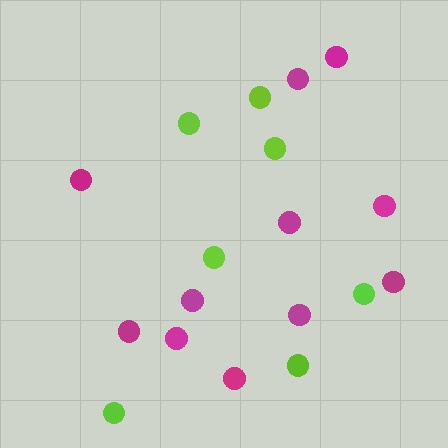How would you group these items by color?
There are 2 groups: one group of lime circles (7) and one group of magenta circles (11).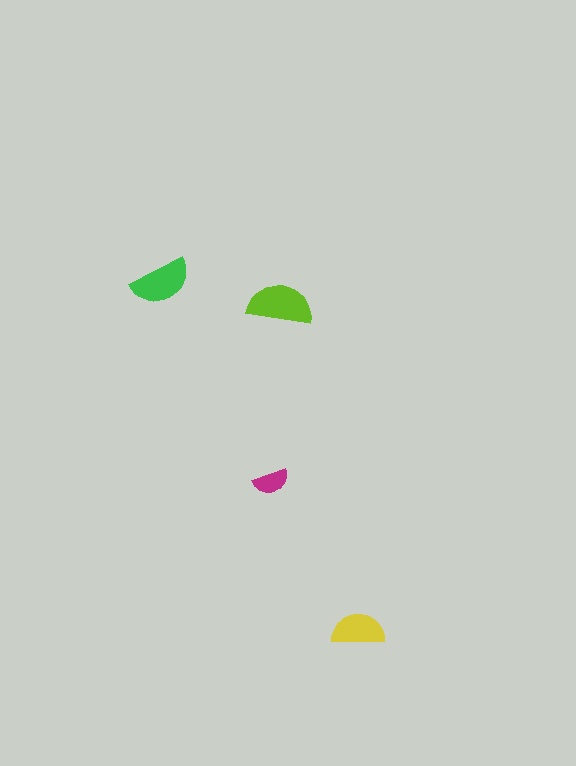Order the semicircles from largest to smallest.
the lime one, the green one, the yellow one, the magenta one.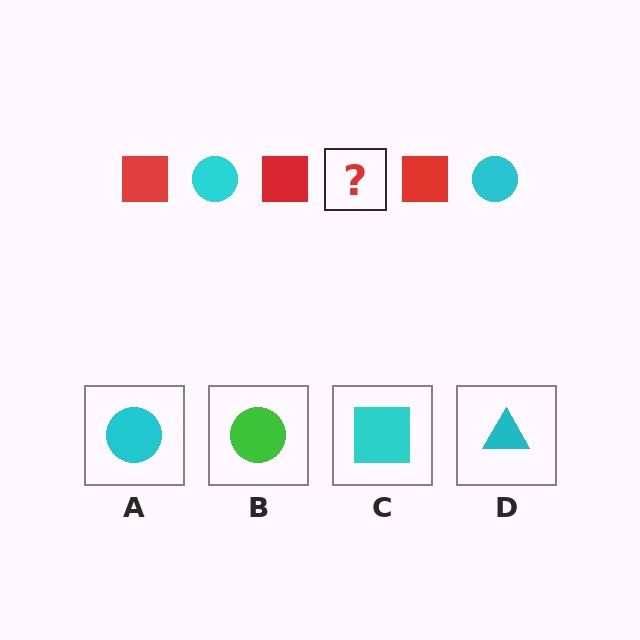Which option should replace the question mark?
Option A.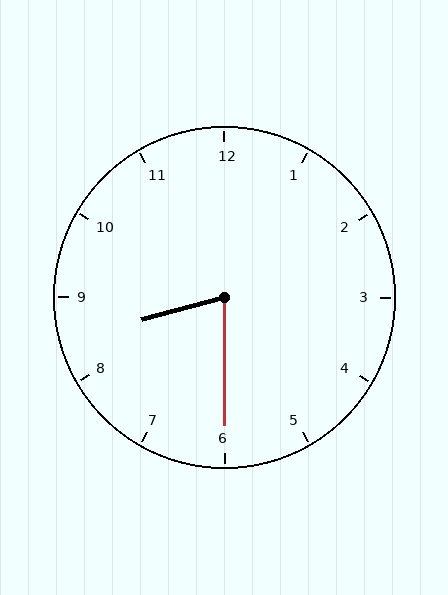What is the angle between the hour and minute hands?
Approximately 75 degrees.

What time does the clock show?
8:30.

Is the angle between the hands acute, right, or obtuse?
It is acute.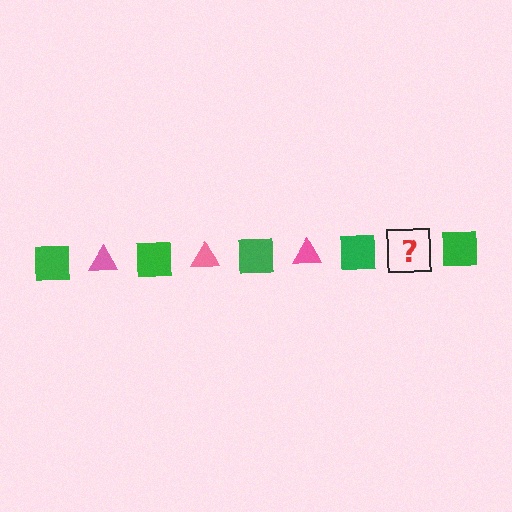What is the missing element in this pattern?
The missing element is a pink triangle.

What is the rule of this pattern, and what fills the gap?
The rule is that the pattern alternates between green square and pink triangle. The gap should be filled with a pink triangle.